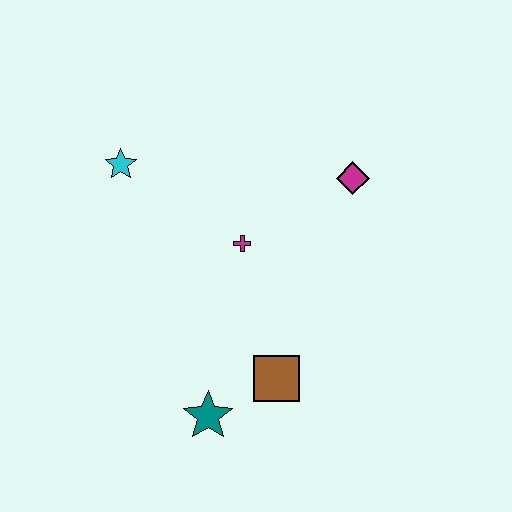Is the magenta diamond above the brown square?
Yes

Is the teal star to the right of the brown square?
No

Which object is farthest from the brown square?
The cyan star is farthest from the brown square.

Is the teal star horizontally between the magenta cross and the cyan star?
Yes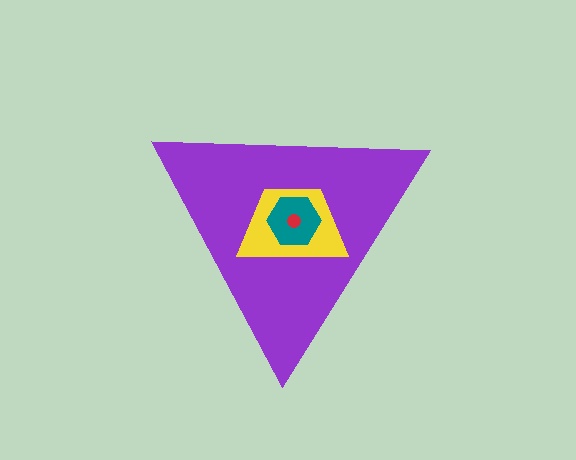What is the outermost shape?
The purple triangle.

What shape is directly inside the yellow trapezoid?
The teal hexagon.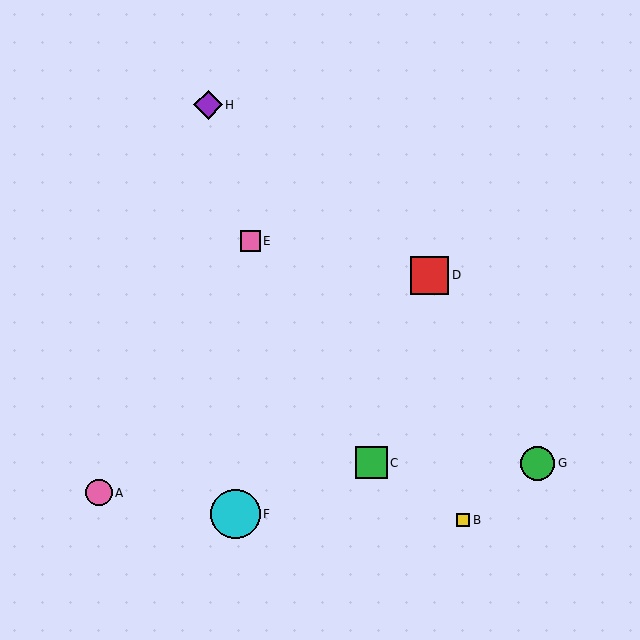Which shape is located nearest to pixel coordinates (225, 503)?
The cyan circle (labeled F) at (235, 514) is nearest to that location.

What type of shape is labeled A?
Shape A is a pink circle.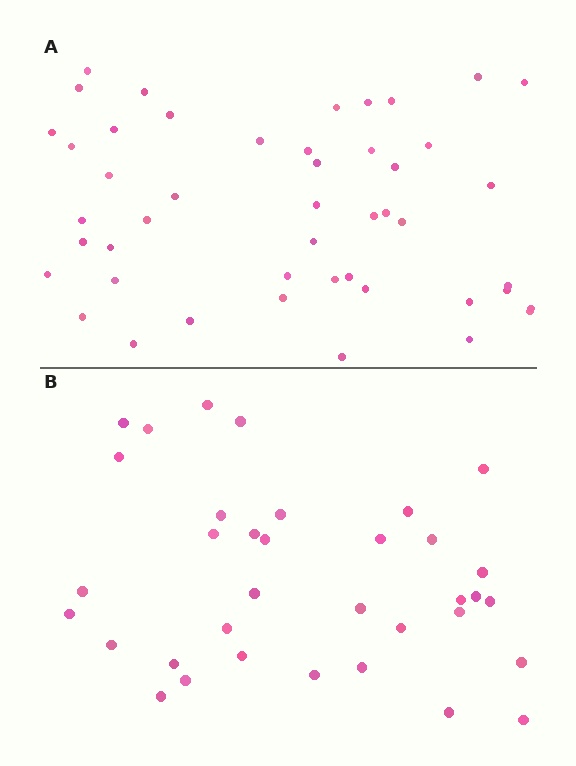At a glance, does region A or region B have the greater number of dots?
Region A (the top region) has more dots.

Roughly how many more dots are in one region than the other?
Region A has roughly 12 or so more dots than region B.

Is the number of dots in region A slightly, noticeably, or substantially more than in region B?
Region A has noticeably more, but not dramatically so. The ratio is roughly 1.3 to 1.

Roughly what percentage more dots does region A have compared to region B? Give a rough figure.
About 35% more.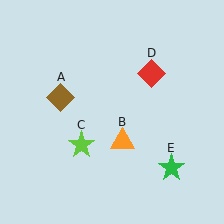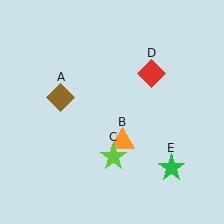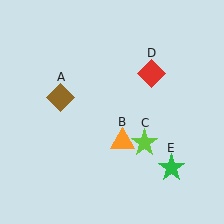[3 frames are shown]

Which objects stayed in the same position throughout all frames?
Brown diamond (object A) and orange triangle (object B) and red diamond (object D) and green star (object E) remained stationary.